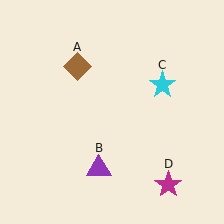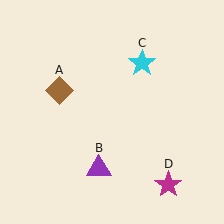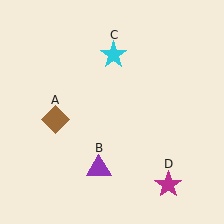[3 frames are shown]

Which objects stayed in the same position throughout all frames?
Purple triangle (object B) and magenta star (object D) remained stationary.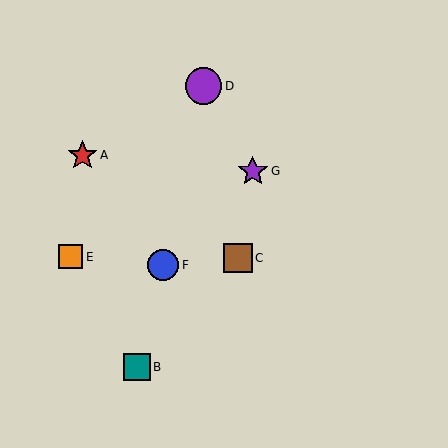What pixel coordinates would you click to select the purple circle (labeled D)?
Click at (204, 86) to select the purple circle D.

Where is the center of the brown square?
The center of the brown square is at (238, 258).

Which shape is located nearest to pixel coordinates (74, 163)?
The red star (labeled A) at (83, 156) is nearest to that location.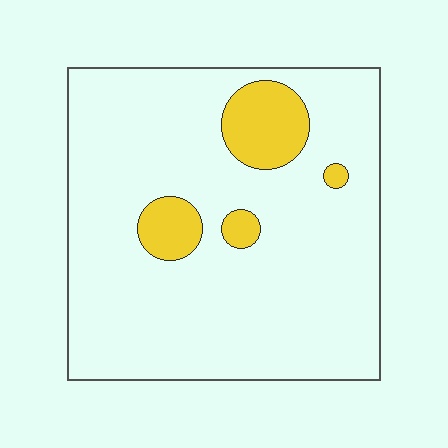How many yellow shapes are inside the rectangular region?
4.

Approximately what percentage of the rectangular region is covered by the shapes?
Approximately 10%.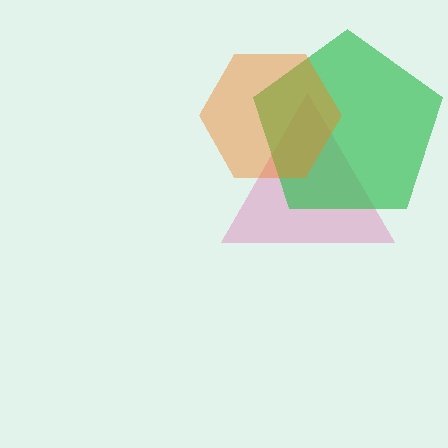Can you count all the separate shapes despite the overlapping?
Yes, there are 3 separate shapes.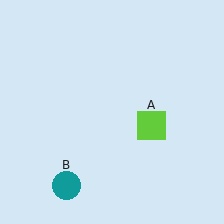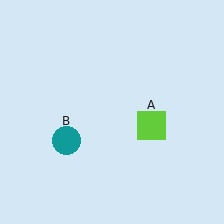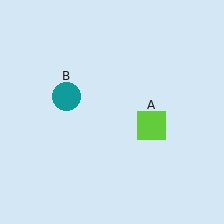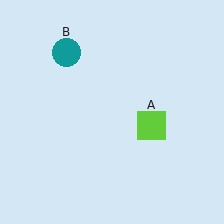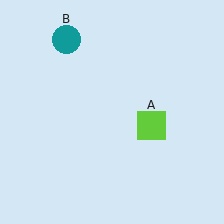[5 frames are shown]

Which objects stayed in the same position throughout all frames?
Lime square (object A) remained stationary.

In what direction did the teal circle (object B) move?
The teal circle (object B) moved up.